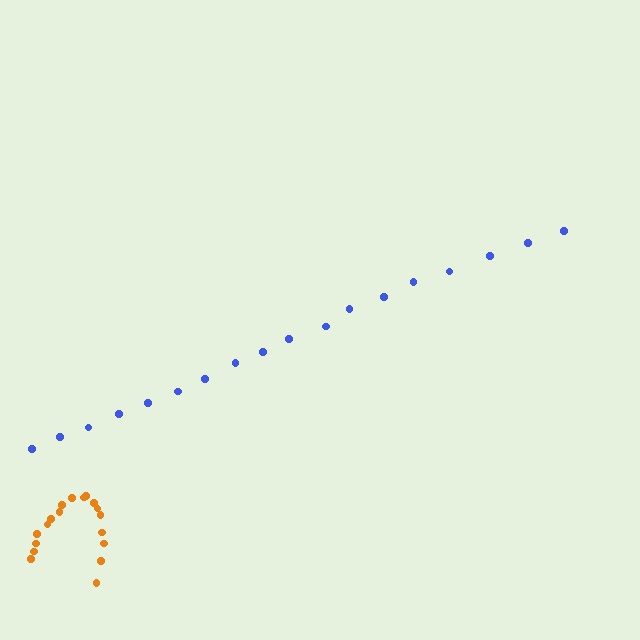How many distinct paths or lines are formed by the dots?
There are 2 distinct paths.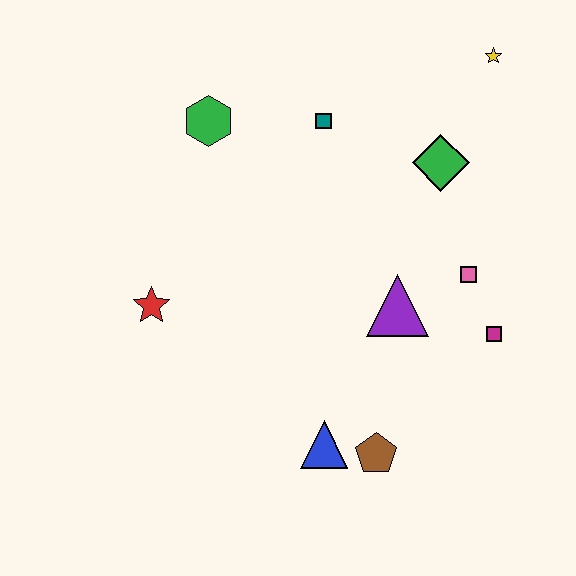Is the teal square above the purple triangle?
Yes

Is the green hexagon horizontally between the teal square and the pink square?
No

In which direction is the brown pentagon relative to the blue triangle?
The brown pentagon is to the right of the blue triangle.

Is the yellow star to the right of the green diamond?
Yes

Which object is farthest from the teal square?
The brown pentagon is farthest from the teal square.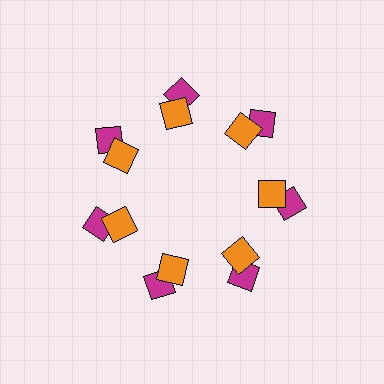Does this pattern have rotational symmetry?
Yes, this pattern has 7-fold rotational symmetry. It looks the same after rotating 51 degrees around the center.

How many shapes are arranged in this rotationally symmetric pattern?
There are 14 shapes, arranged in 7 groups of 2.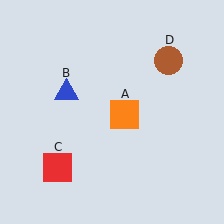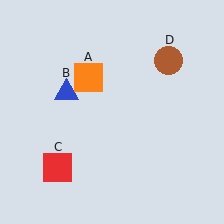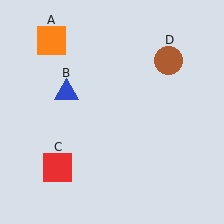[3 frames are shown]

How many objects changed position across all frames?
1 object changed position: orange square (object A).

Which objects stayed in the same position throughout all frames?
Blue triangle (object B) and red square (object C) and brown circle (object D) remained stationary.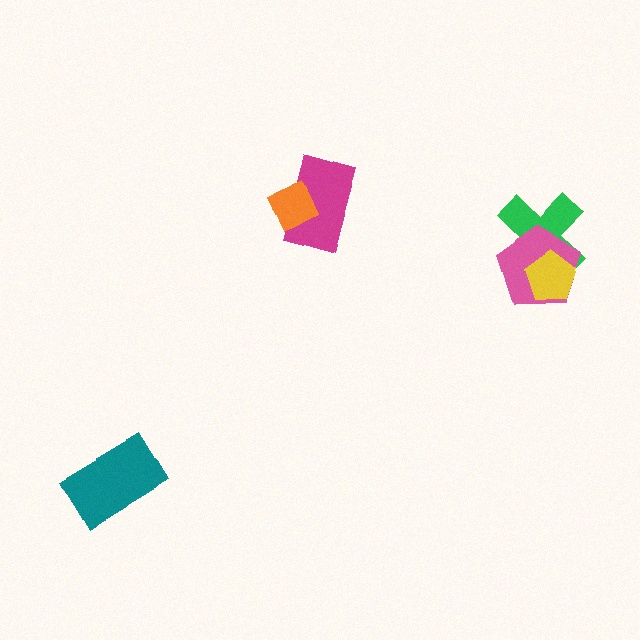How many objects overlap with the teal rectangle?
0 objects overlap with the teal rectangle.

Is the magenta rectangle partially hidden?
Yes, it is partially covered by another shape.